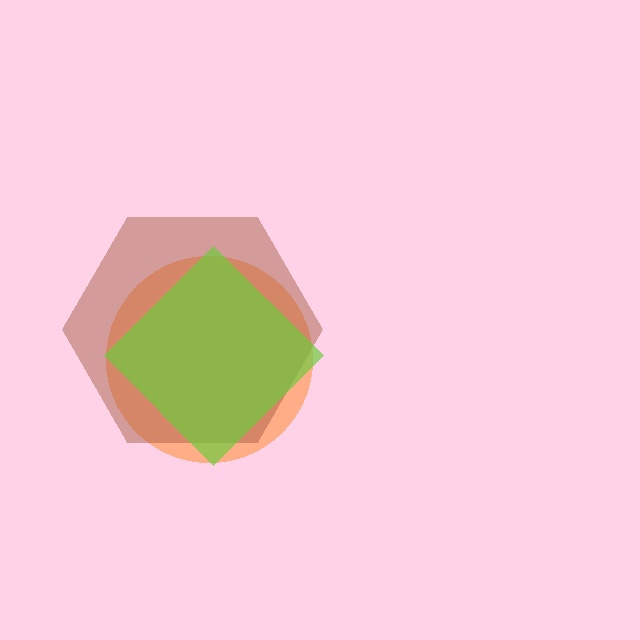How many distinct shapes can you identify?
There are 3 distinct shapes: an orange circle, a brown hexagon, a lime diamond.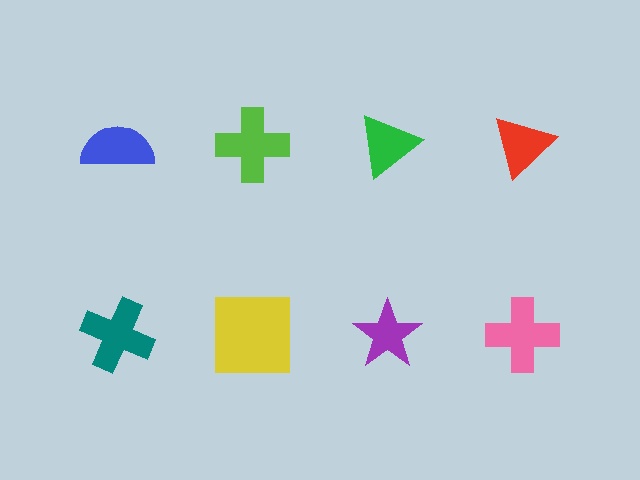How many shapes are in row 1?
4 shapes.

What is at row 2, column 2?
A yellow square.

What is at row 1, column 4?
A red triangle.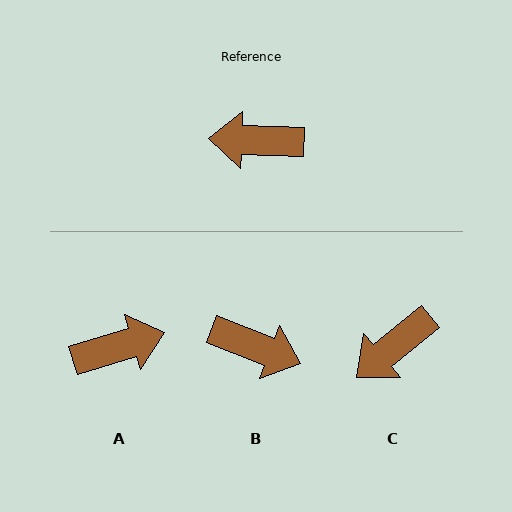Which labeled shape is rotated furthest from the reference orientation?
A, about 161 degrees away.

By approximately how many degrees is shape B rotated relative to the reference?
Approximately 161 degrees counter-clockwise.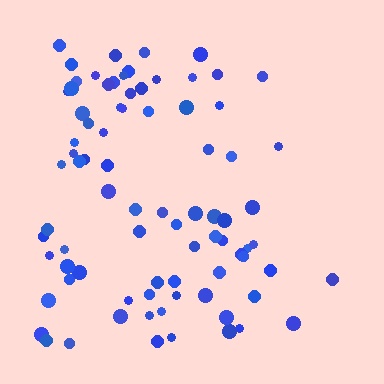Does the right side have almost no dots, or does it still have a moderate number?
Still a moderate number, just noticeably fewer than the left.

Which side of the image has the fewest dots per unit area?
The right.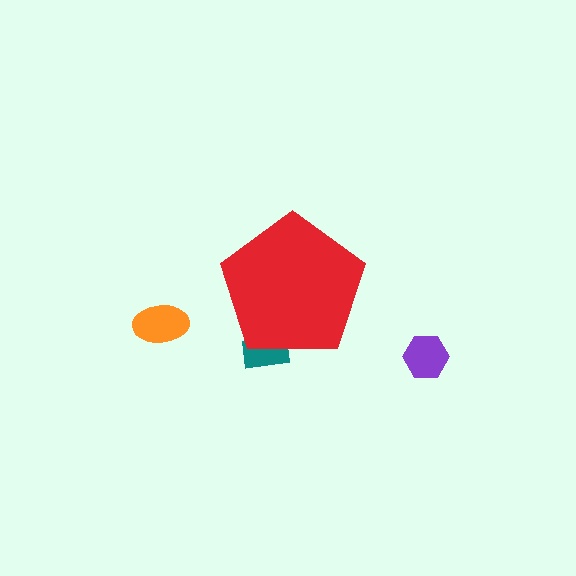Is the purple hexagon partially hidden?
No, the purple hexagon is fully visible.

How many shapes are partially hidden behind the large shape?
1 shape is partially hidden.